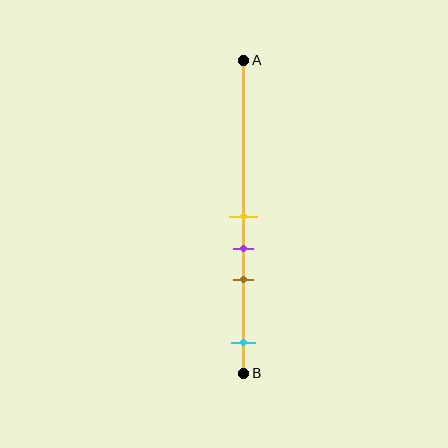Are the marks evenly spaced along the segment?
No, the marks are not evenly spaced.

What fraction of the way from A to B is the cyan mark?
The cyan mark is approximately 90% (0.9) of the way from A to B.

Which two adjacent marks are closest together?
The yellow and purple marks are the closest adjacent pair.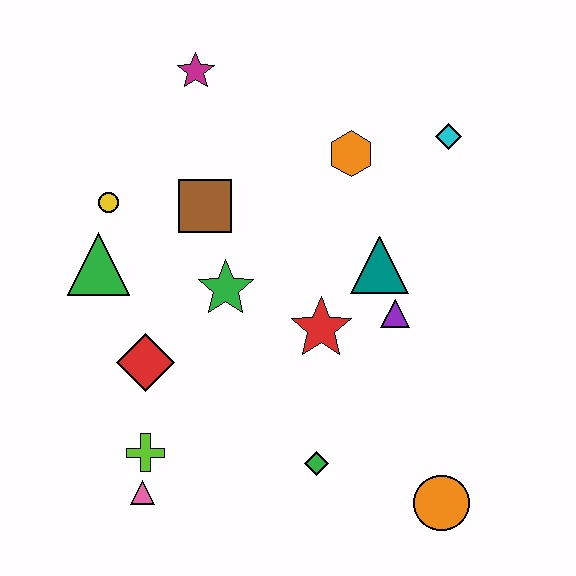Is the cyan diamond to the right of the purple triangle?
Yes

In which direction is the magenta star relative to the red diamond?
The magenta star is above the red diamond.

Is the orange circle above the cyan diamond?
No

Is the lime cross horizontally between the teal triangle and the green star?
No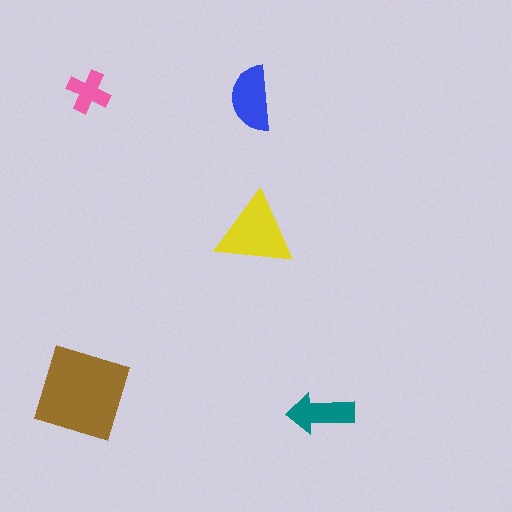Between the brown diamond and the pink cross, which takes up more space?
The brown diamond.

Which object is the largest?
The brown diamond.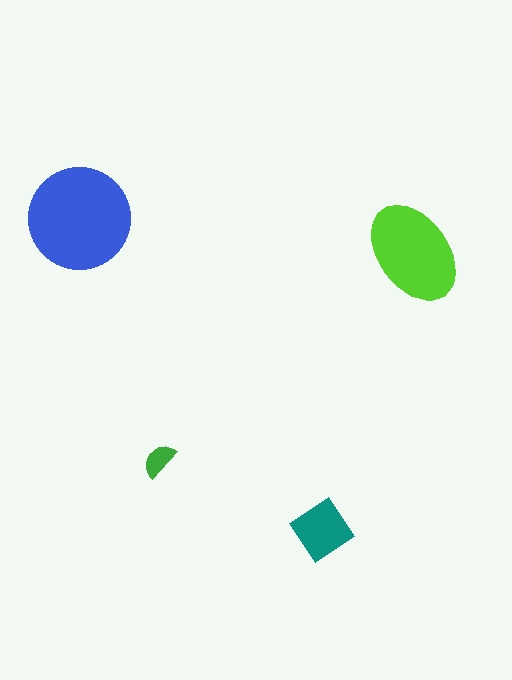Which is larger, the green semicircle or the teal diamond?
The teal diamond.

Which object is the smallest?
The green semicircle.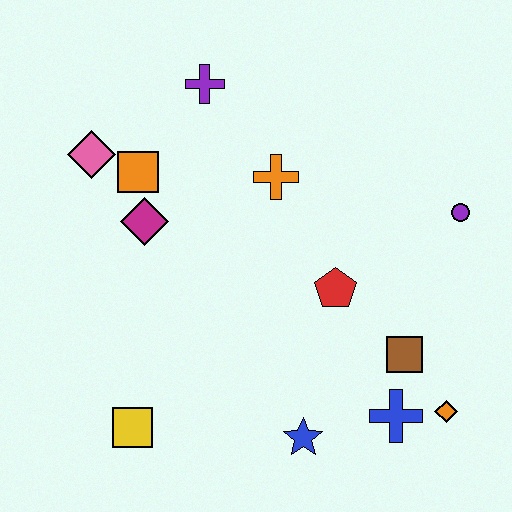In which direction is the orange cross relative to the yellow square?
The orange cross is above the yellow square.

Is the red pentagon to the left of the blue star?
No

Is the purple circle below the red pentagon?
No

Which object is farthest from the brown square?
The pink diamond is farthest from the brown square.